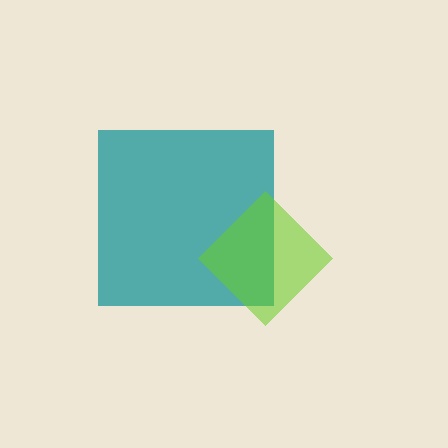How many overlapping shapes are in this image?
There are 2 overlapping shapes in the image.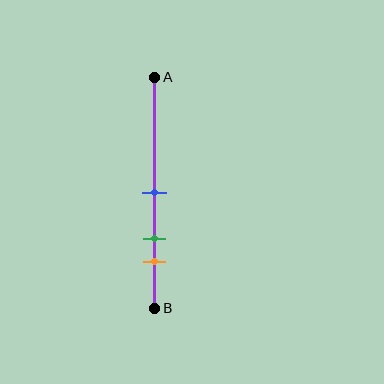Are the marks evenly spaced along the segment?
Yes, the marks are approximately evenly spaced.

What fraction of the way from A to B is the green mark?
The green mark is approximately 70% (0.7) of the way from A to B.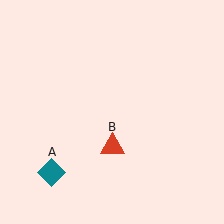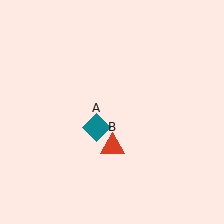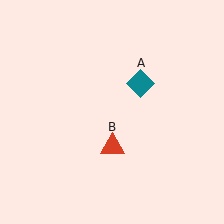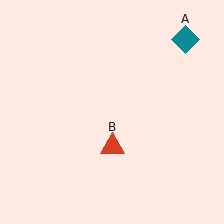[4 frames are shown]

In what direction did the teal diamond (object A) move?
The teal diamond (object A) moved up and to the right.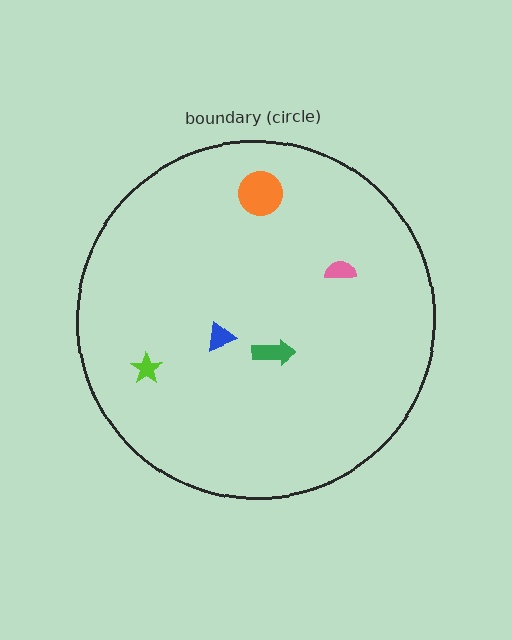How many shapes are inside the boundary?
5 inside, 0 outside.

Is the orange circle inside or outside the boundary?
Inside.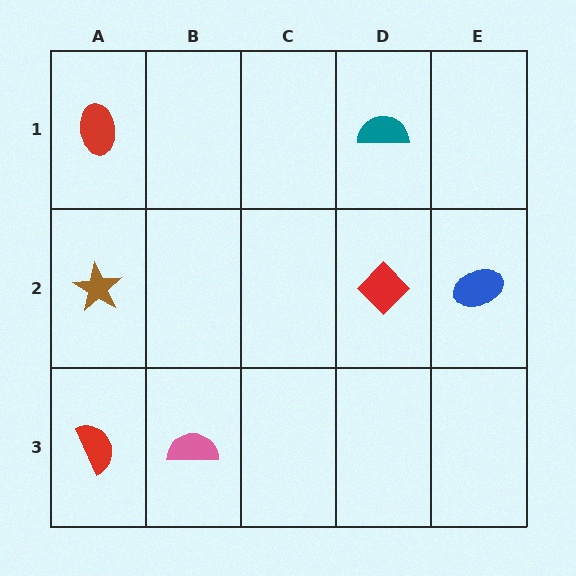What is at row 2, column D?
A red diamond.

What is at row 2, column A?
A brown star.